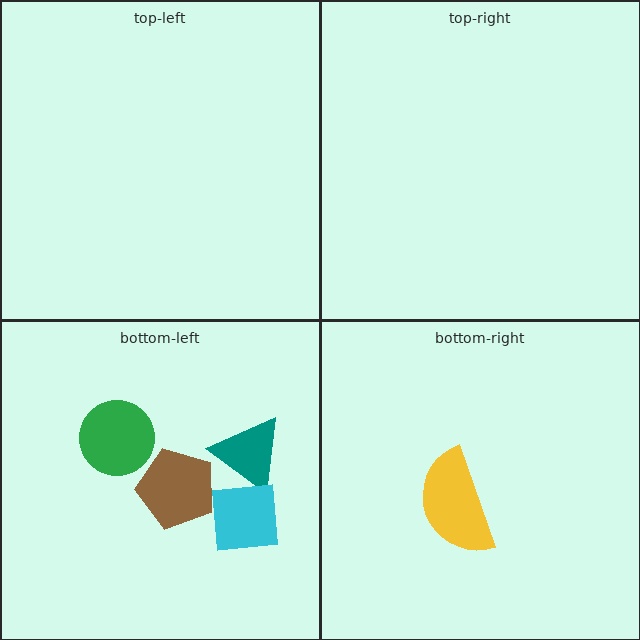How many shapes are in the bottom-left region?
4.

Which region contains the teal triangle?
The bottom-left region.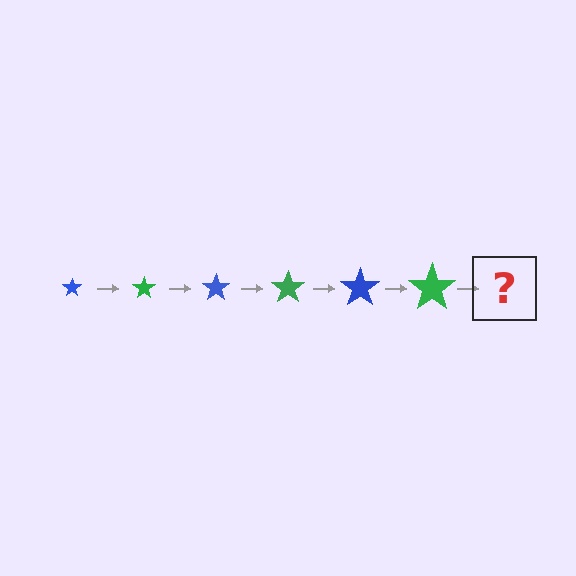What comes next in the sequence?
The next element should be a blue star, larger than the previous one.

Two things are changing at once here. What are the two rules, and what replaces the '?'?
The two rules are that the star grows larger each step and the color cycles through blue and green. The '?' should be a blue star, larger than the previous one.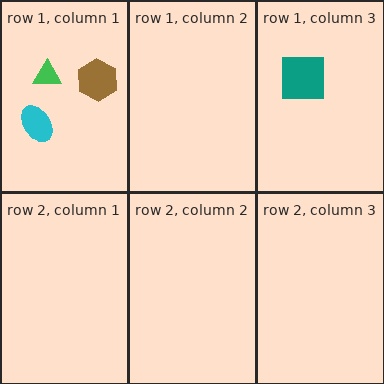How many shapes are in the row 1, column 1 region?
3.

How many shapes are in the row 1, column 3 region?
1.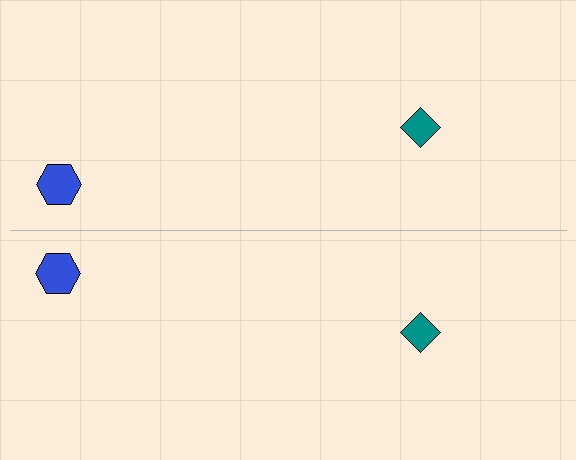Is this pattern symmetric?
Yes, this pattern has bilateral (reflection) symmetry.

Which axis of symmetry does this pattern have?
The pattern has a horizontal axis of symmetry running through the center of the image.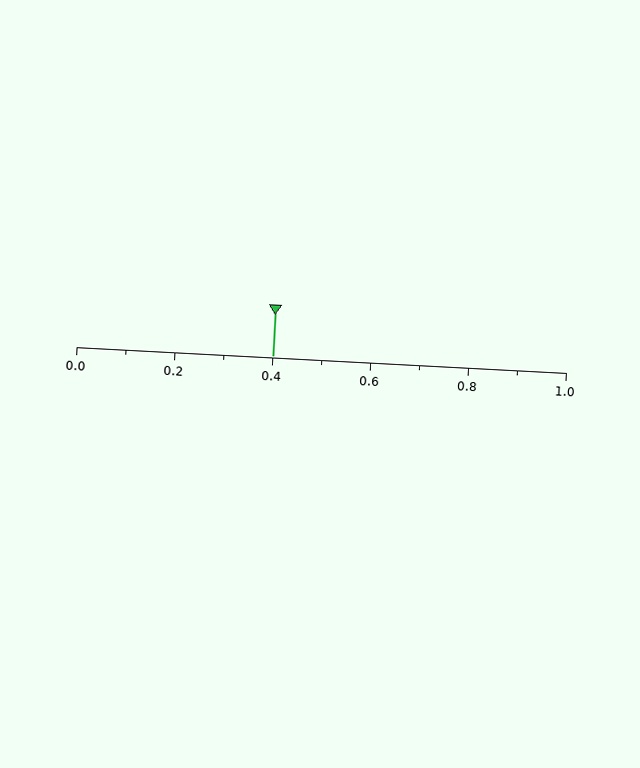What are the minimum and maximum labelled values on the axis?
The axis runs from 0.0 to 1.0.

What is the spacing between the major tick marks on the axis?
The major ticks are spaced 0.2 apart.